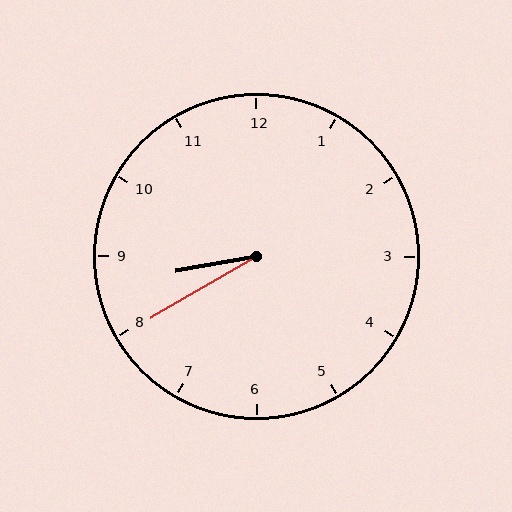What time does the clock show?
8:40.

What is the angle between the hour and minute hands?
Approximately 20 degrees.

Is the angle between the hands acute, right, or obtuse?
It is acute.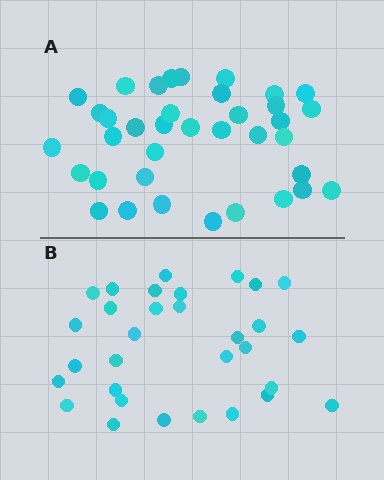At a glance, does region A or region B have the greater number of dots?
Region A (the top region) has more dots.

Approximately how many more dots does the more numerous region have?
Region A has about 6 more dots than region B.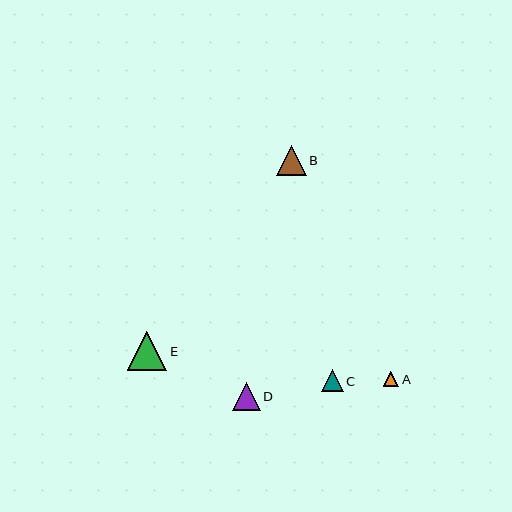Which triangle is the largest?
Triangle E is the largest with a size of approximately 40 pixels.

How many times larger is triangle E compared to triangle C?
Triangle E is approximately 1.8 times the size of triangle C.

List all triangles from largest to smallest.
From largest to smallest: E, B, D, C, A.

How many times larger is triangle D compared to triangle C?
Triangle D is approximately 1.3 times the size of triangle C.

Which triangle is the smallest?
Triangle A is the smallest with a size of approximately 15 pixels.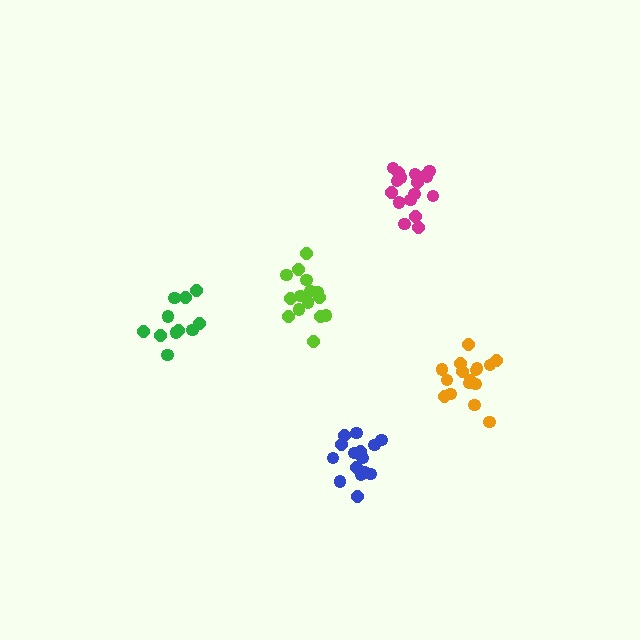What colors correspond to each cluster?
The clusters are colored: magenta, lime, green, blue, orange.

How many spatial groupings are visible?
There are 5 spatial groupings.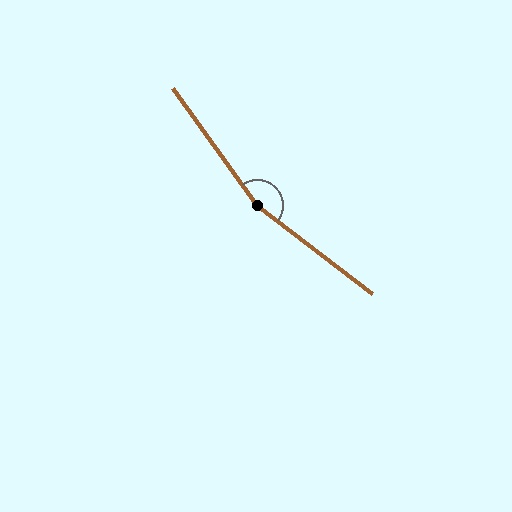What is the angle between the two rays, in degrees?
Approximately 163 degrees.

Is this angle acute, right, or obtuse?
It is obtuse.